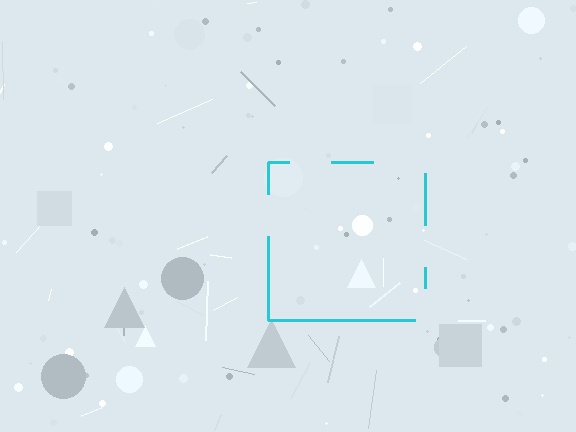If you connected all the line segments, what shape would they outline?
They would outline a square.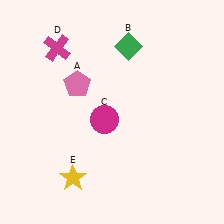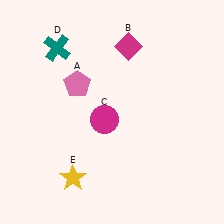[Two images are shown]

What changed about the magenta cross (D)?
In Image 1, D is magenta. In Image 2, it changed to teal.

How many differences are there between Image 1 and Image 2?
There are 2 differences between the two images.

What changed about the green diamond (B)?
In Image 1, B is green. In Image 2, it changed to magenta.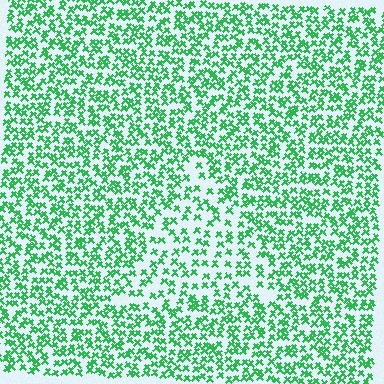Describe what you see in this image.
The image contains small green elements arranged at two different densities. A triangle-shaped region is visible where the elements are less densely packed than the surrounding area.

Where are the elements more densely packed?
The elements are more densely packed outside the triangle boundary.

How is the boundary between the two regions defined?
The boundary is defined by a change in element density (approximately 1.7x ratio). All elements are the same color, size, and shape.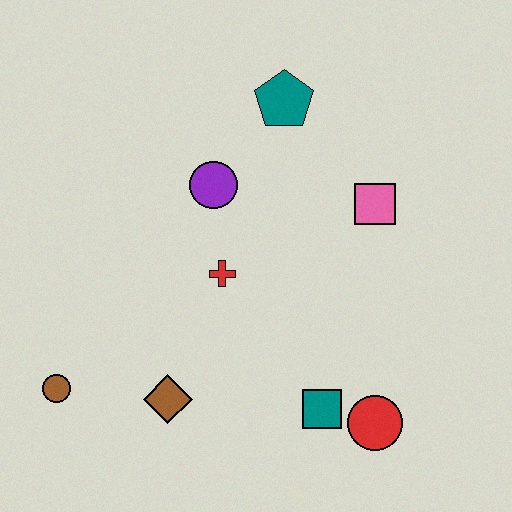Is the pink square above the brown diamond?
Yes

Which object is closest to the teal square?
The red circle is closest to the teal square.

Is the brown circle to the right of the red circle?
No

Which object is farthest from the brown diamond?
The teal pentagon is farthest from the brown diamond.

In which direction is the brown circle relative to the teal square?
The brown circle is to the left of the teal square.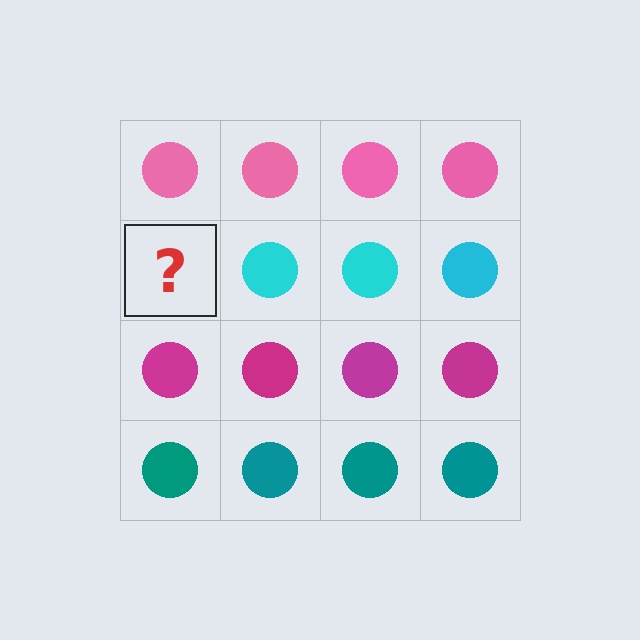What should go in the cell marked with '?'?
The missing cell should contain a cyan circle.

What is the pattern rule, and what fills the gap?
The rule is that each row has a consistent color. The gap should be filled with a cyan circle.